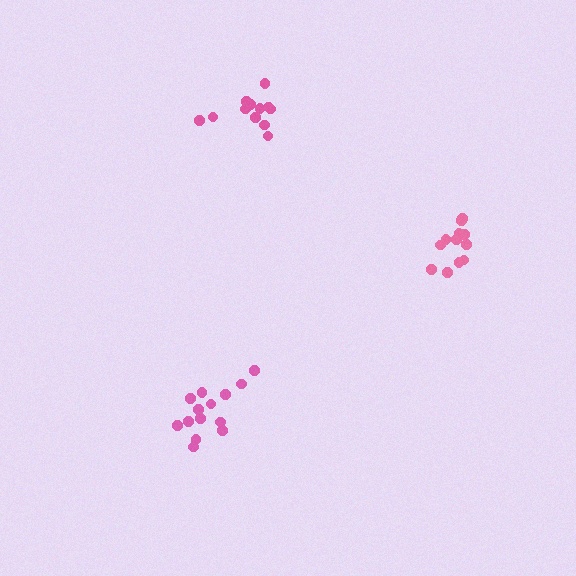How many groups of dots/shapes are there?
There are 3 groups.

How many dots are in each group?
Group 1: 12 dots, Group 2: 14 dots, Group 3: 12 dots (38 total).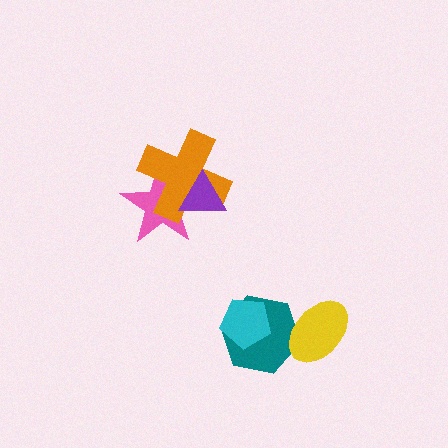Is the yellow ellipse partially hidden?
No, no other shape covers it.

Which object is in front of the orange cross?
The purple triangle is in front of the orange cross.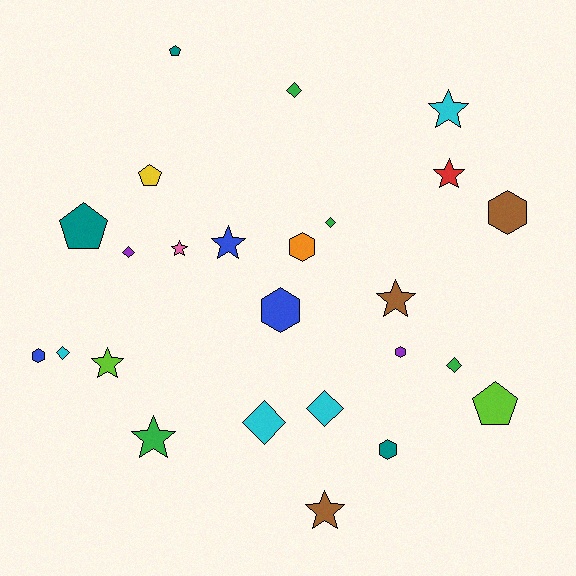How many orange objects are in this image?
There is 1 orange object.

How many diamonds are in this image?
There are 7 diamonds.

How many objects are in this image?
There are 25 objects.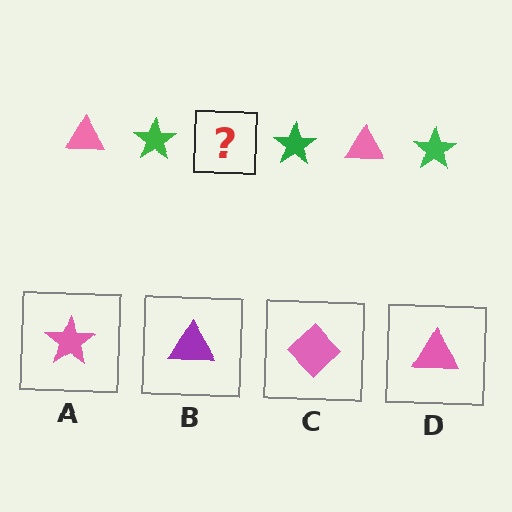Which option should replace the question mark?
Option D.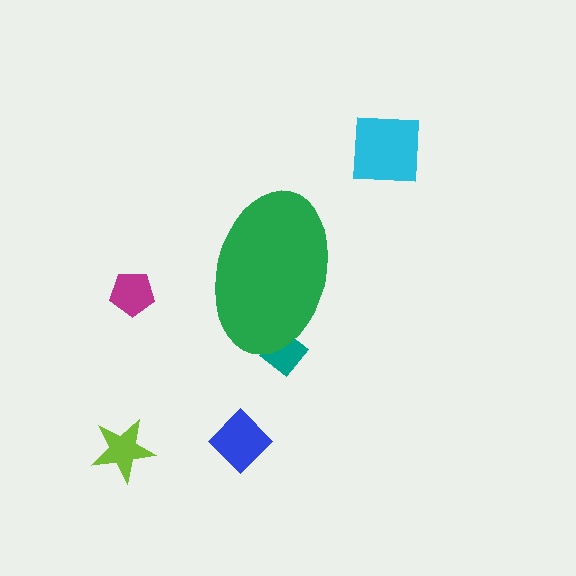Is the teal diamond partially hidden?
Yes, the teal diamond is partially hidden behind the green ellipse.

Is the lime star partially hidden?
No, the lime star is fully visible.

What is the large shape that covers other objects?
A green ellipse.